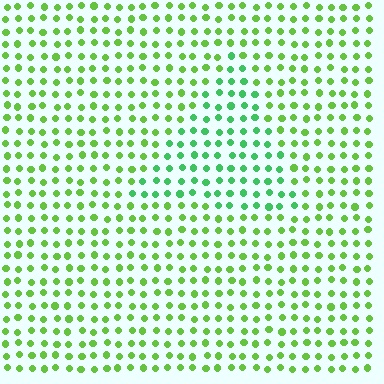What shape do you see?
I see a triangle.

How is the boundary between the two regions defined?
The boundary is defined purely by a slight shift in hue (about 33 degrees). Spacing, size, and orientation are identical on both sides.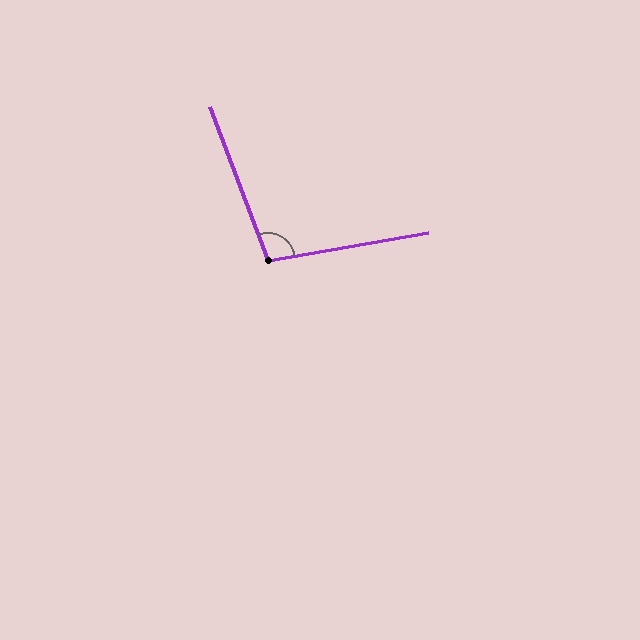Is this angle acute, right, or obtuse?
It is obtuse.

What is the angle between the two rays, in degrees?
Approximately 101 degrees.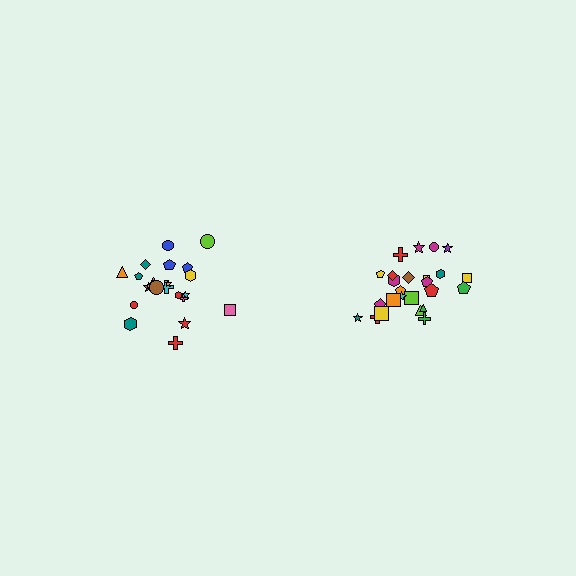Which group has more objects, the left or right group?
The right group.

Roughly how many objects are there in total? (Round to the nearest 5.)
Roughly 45 objects in total.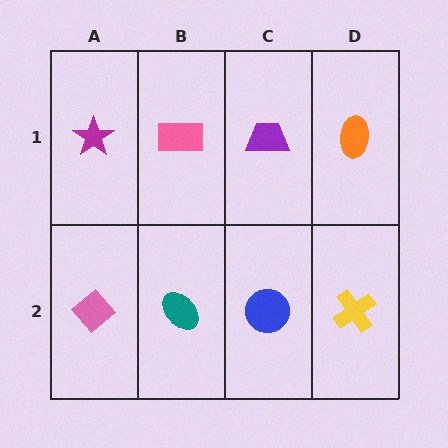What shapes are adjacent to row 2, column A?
A magenta star (row 1, column A), a teal ellipse (row 2, column B).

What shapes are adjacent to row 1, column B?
A teal ellipse (row 2, column B), a magenta star (row 1, column A), a purple trapezoid (row 1, column C).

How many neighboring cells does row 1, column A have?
2.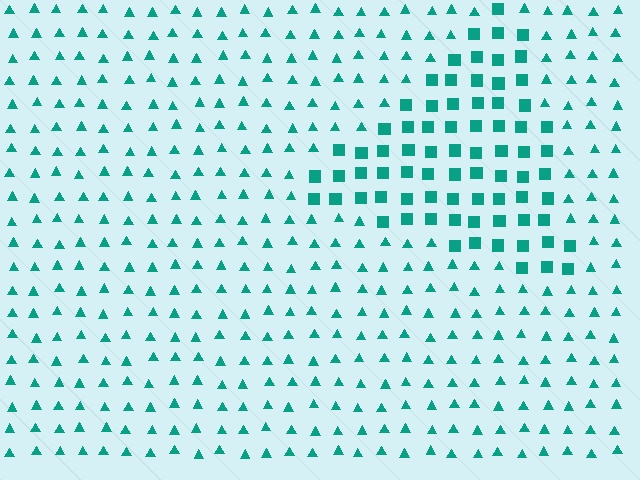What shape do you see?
I see a triangle.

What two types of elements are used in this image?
The image uses squares inside the triangle region and triangles outside it.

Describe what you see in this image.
The image is filled with small teal elements arranged in a uniform grid. A triangle-shaped region contains squares, while the surrounding area contains triangles. The boundary is defined purely by the change in element shape.